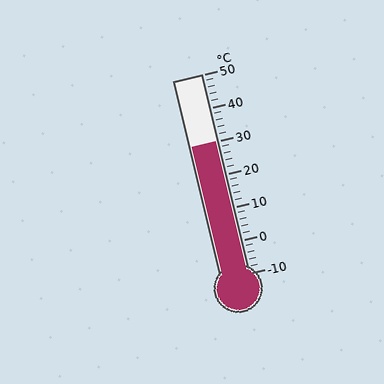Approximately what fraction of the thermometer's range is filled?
The thermometer is filled to approximately 65% of its range.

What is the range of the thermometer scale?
The thermometer scale ranges from -10°C to 50°C.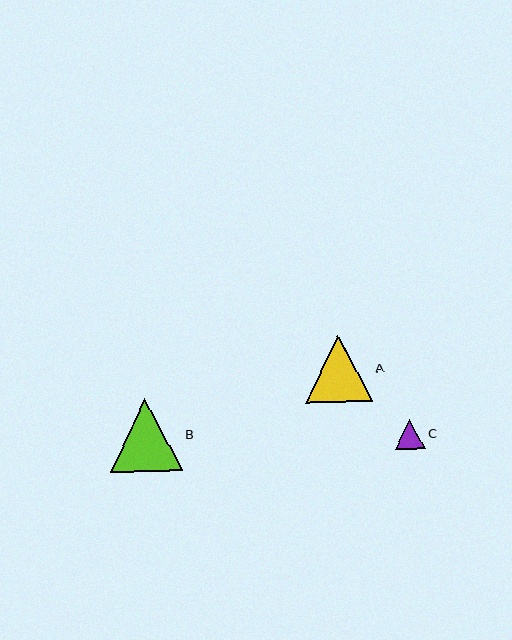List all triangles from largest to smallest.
From largest to smallest: B, A, C.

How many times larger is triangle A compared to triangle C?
Triangle A is approximately 2.2 times the size of triangle C.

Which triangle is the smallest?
Triangle C is the smallest with a size of approximately 31 pixels.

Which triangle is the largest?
Triangle B is the largest with a size of approximately 73 pixels.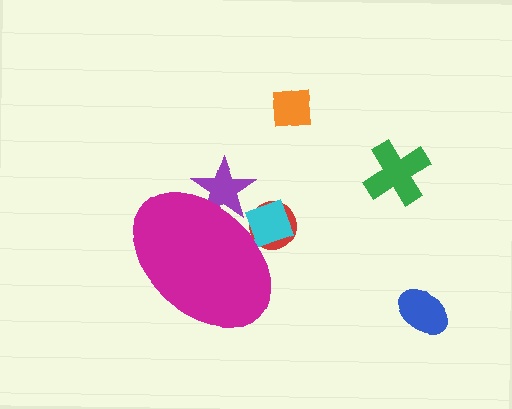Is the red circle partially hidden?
Yes, the red circle is partially hidden behind the magenta ellipse.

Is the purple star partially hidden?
Yes, the purple star is partially hidden behind the magenta ellipse.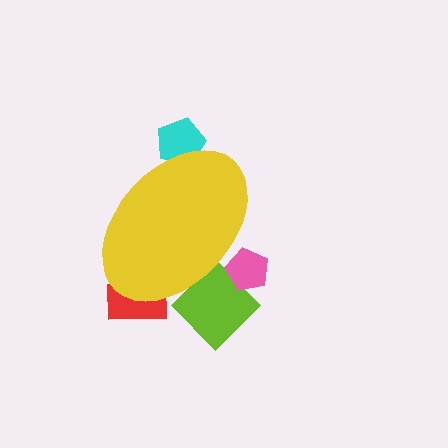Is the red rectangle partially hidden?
Yes, the red rectangle is partially hidden behind the yellow ellipse.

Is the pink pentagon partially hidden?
Yes, the pink pentagon is partially hidden behind the yellow ellipse.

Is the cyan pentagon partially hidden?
Yes, the cyan pentagon is partially hidden behind the yellow ellipse.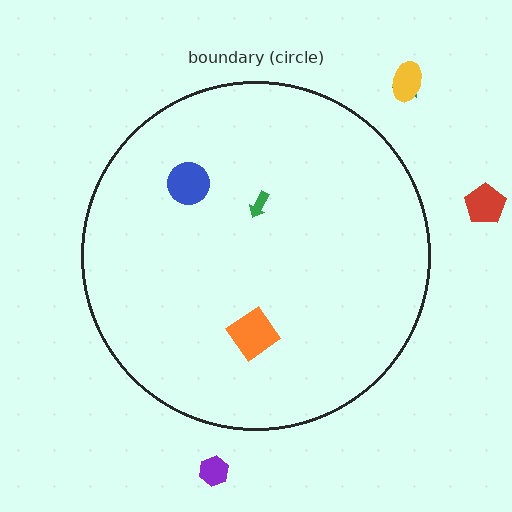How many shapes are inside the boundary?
3 inside, 4 outside.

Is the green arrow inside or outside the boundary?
Inside.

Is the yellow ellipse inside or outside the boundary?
Outside.